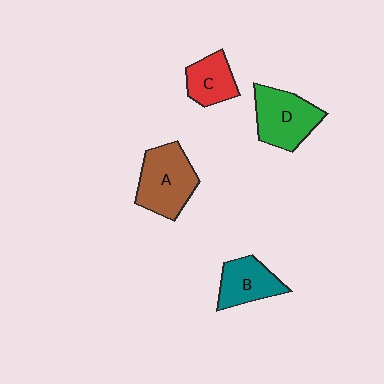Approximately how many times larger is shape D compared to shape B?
Approximately 1.3 times.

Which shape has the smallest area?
Shape C (red).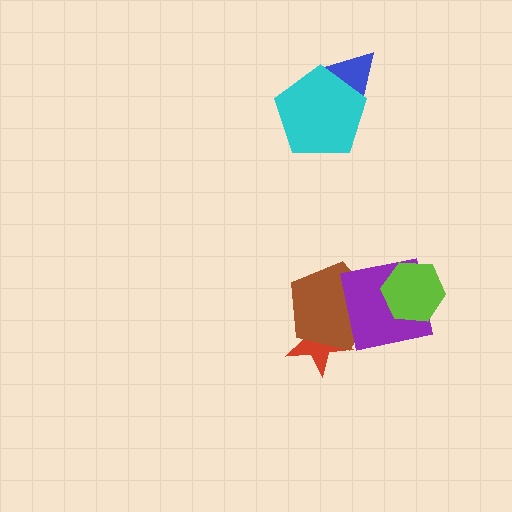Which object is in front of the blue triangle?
The cyan pentagon is in front of the blue triangle.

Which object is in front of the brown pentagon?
The purple square is in front of the brown pentagon.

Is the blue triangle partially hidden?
Yes, it is partially covered by another shape.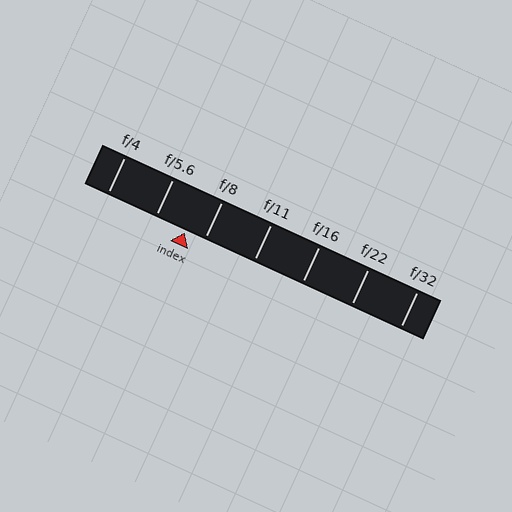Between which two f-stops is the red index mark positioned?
The index mark is between f/5.6 and f/8.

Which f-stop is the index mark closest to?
The index mark is closest to f/8.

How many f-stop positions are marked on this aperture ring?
There are 7 f-stop positions marked.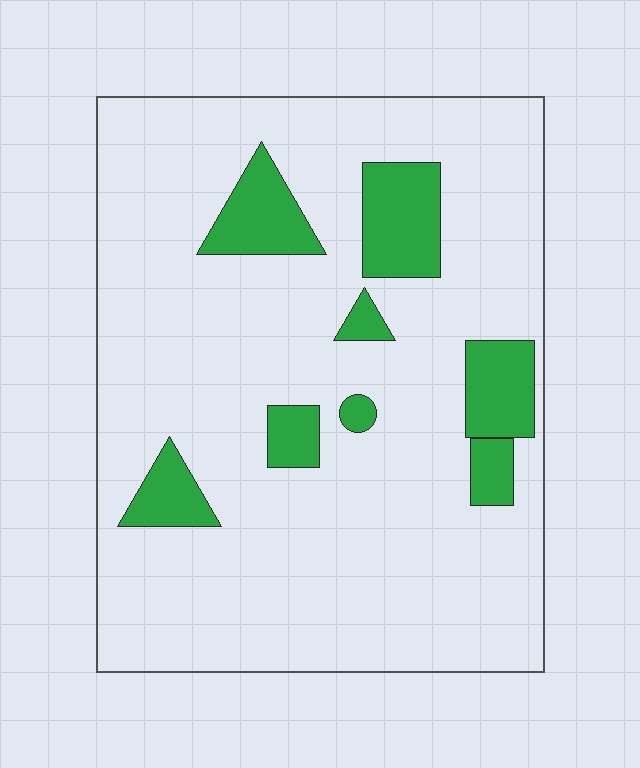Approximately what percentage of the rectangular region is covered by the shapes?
Approximately 15%.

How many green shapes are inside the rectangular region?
8.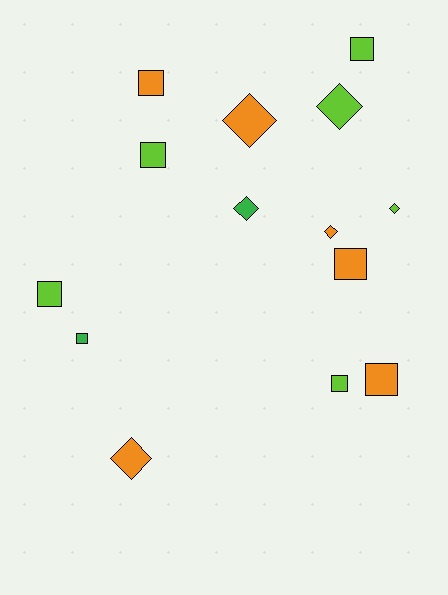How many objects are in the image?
There are 14 objects.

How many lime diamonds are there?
There are 2 lime diamonds.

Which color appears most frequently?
Lime, with 6 objects.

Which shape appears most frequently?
Square, with 8 objects.